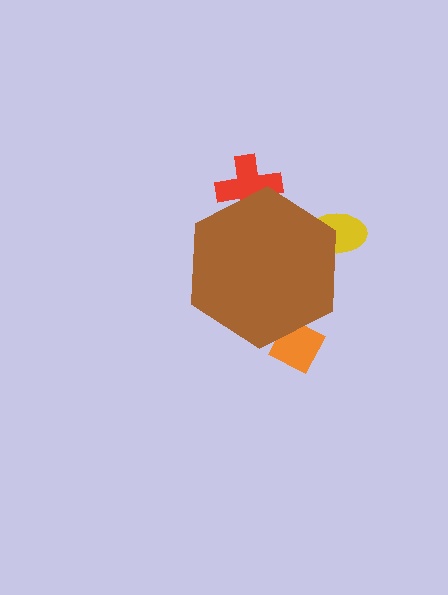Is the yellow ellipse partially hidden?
Yes, the yellow ellipse is partially hidden behind the brown hexagon.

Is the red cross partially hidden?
Yes, the red cross is partially hidden behind the brown hexagon.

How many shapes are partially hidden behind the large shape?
3 shapes are partially hidden.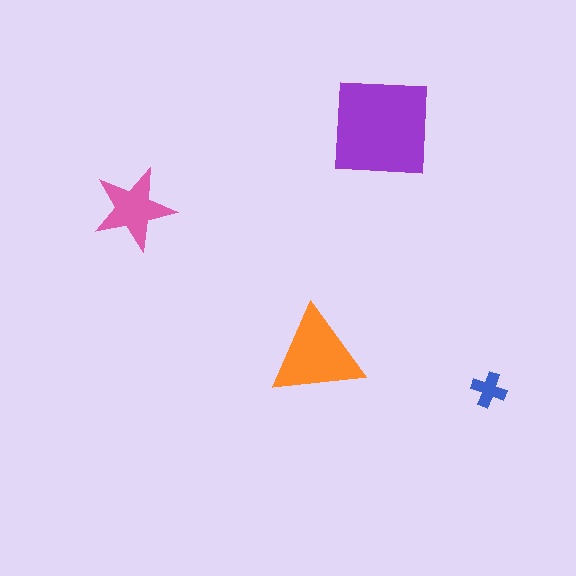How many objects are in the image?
There are 4 objects in the image.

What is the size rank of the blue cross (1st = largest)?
4th.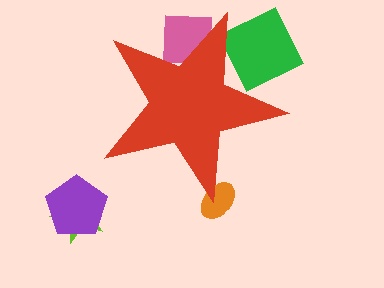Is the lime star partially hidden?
No, the lime star is fully visible.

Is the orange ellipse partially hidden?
Yes, the orange ellipse is partially hidden behind the red star.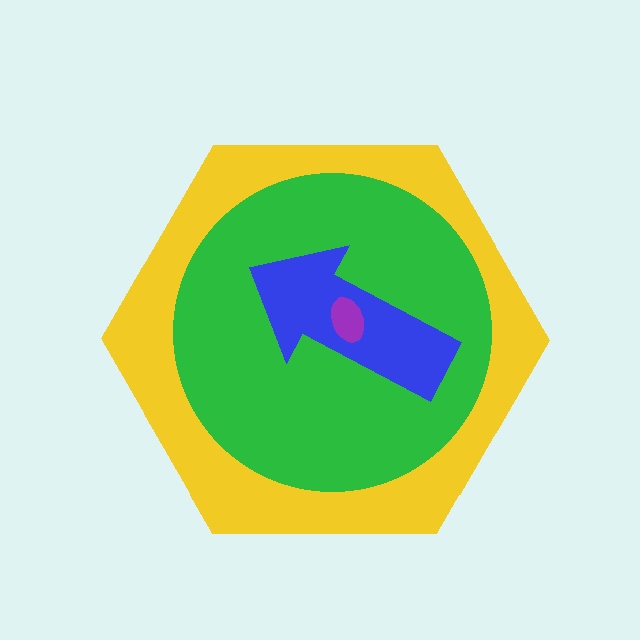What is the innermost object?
The purple ellipse.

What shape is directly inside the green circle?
The blue arrow.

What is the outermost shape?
The yellow hexagon.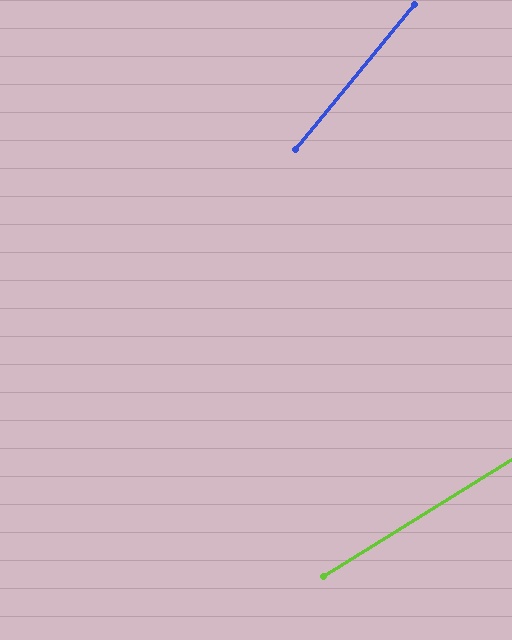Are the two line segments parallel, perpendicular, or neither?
Neither parallel nor perpendicular — they differ by about 19°.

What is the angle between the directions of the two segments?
Approximately 19 degrees.